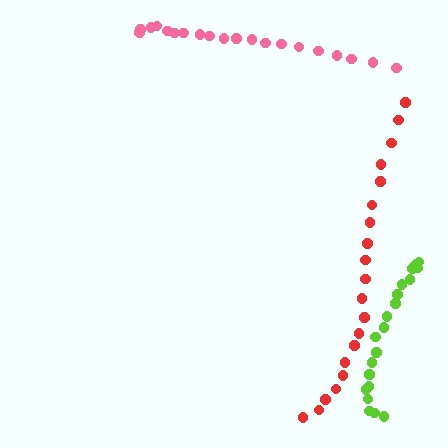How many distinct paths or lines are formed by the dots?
There are 3 distinct paths.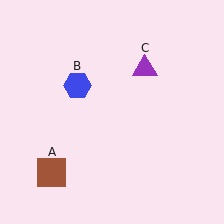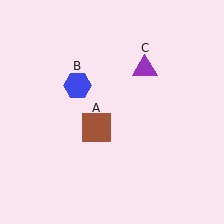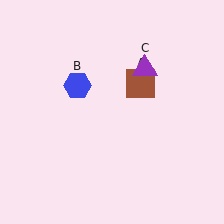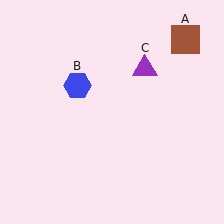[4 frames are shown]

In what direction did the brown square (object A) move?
The brown square (object A) moved up and to the right.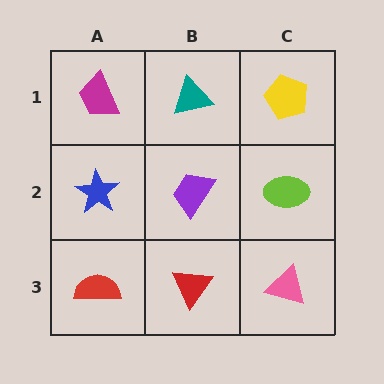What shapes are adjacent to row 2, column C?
A yellow pentagon (row 1, column C), a pink triangle (row 3, column C), a purple trapezoid (row 2, column B).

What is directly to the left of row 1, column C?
A teal triangle.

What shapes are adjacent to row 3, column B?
A purple trapezoid (row 2, column B), a red semicircle (row 3, column A), a pink triangle (row 3, column C).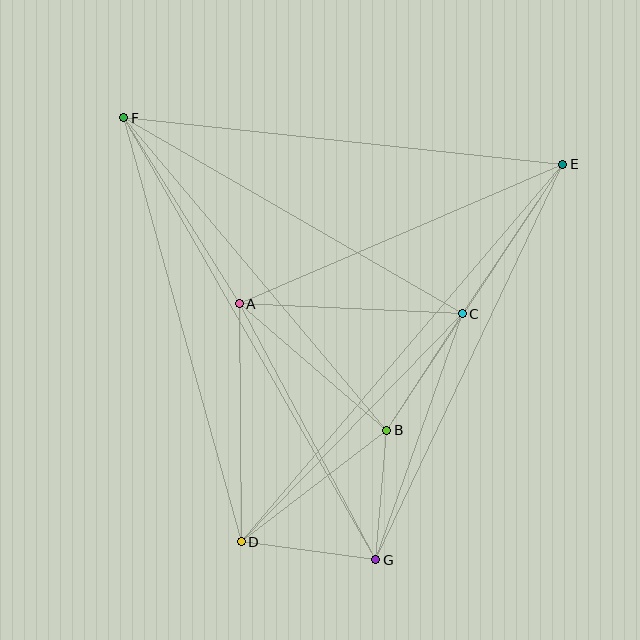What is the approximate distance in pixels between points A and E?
The distance between A and E is approximately 352 pixels.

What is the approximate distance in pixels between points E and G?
The distance between E and G is approximately 437 pixels.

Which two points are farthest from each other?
Points F and G are farthest from each other.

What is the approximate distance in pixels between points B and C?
The distance between B and C is approximately 139 pixels.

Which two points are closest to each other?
Points B and G are closest to each other.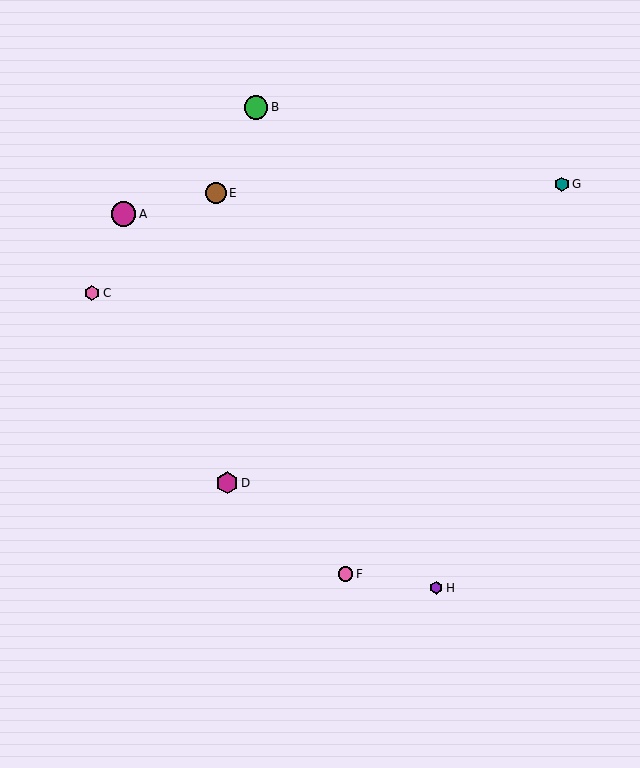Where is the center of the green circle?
The center of the green circle is at (256, 107).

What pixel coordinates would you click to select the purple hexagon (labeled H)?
Click at (436, 588) to select the purple hexagon H.